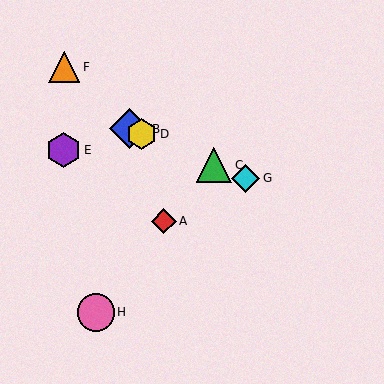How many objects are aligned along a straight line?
4 objects (B, C, D, G) are aligned along a straight line.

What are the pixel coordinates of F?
Object F is at (64, 67).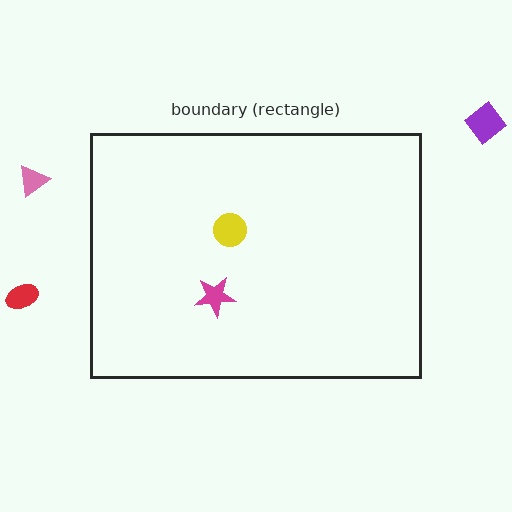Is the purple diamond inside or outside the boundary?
Outside.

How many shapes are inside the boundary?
2 inside, 3 outside.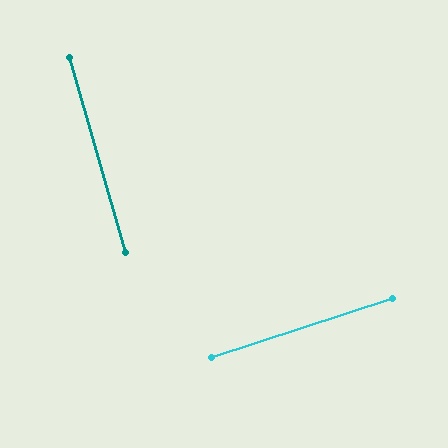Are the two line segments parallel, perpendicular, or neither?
Perpendicular — they meet at approximately 88°.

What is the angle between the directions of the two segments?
Approximately 88 degrees.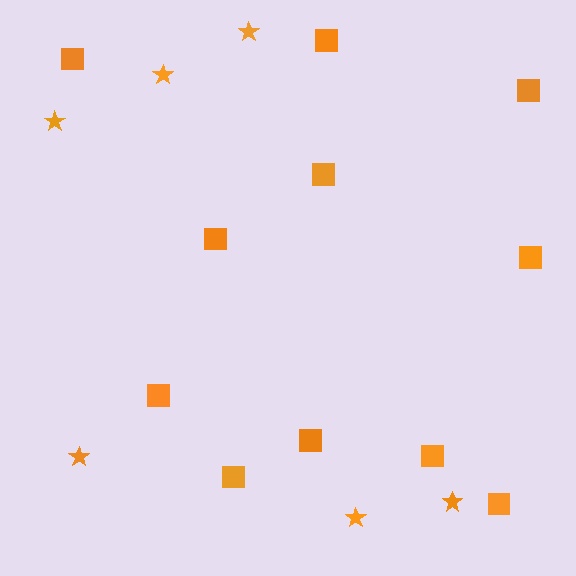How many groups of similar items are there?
There are 2 groups: one group of stars (6) and one group of squares (11).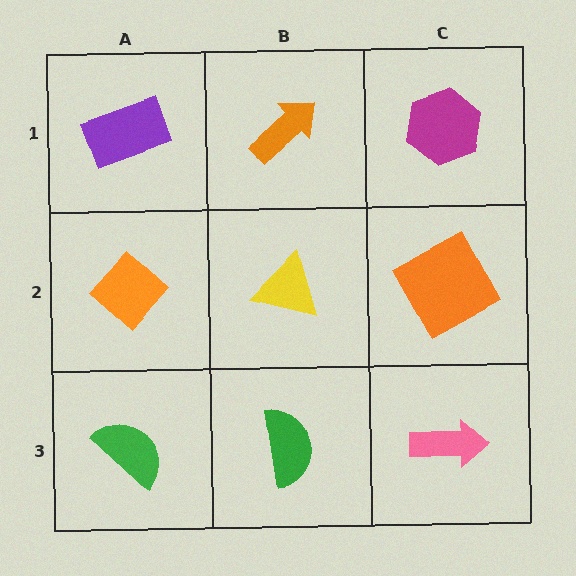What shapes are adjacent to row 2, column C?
A magenta hexagon (row 1, column C), a pink arrow (row 3, column C), a yellow triangle (row 2, column B).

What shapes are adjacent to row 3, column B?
A yellow triangle (row 2, column B), a green semicircle (row 3, column A), a pink arrow (row 3, column C).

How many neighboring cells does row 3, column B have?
3.